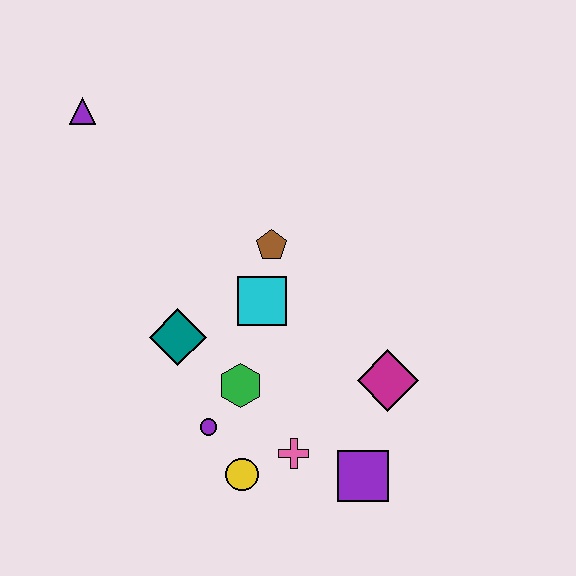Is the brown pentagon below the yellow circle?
No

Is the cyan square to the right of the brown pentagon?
No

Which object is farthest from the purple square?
The purple triangle is farthest from the purple square.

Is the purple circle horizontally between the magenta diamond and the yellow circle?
No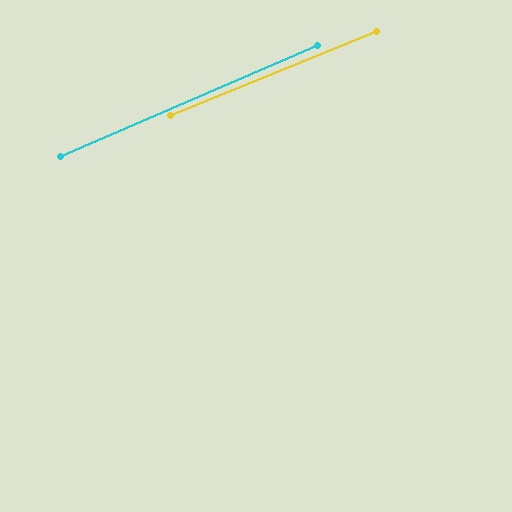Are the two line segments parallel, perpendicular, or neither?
Parallel — their directions differ by only 1.1°.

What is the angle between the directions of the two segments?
Approximately 1 degree.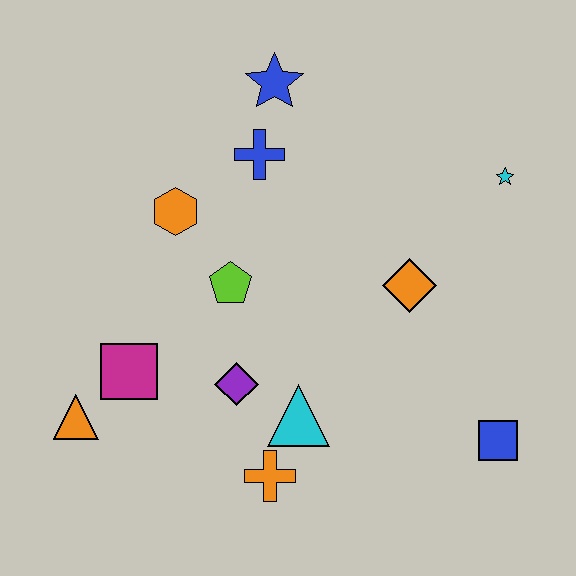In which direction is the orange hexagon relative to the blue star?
The orange hexagon is below the blue star.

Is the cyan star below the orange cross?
No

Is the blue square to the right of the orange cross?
Yes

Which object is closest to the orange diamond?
The cyan star is closest to the orange diamond.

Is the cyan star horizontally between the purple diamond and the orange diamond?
No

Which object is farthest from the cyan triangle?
The blue star is farthest from the cyan triangle.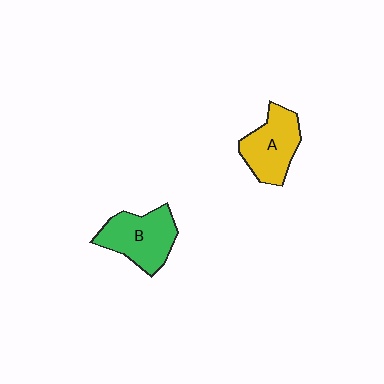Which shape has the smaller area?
Shape A (yellow).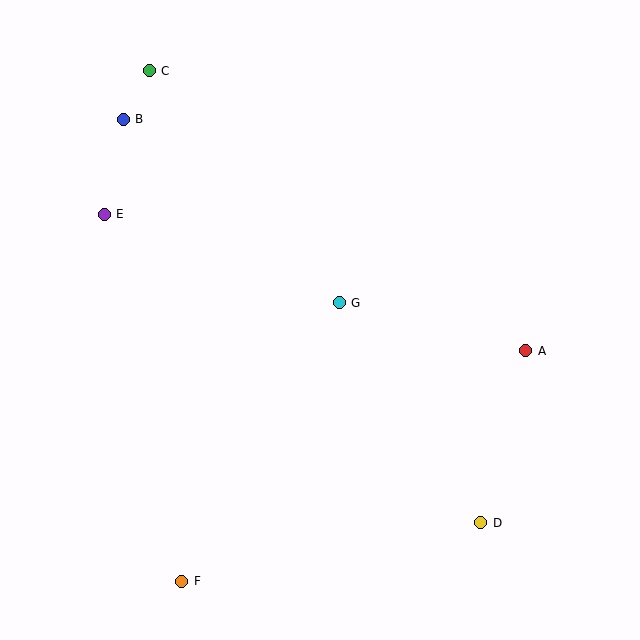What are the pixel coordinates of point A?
Point A is at (526, 351).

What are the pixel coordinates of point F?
Point F is at (182, 581).